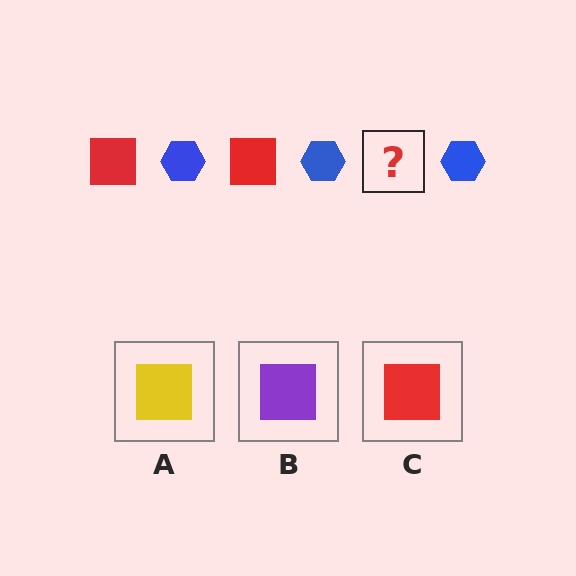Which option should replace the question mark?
Option C.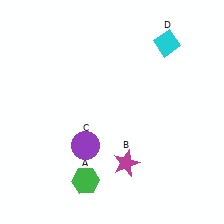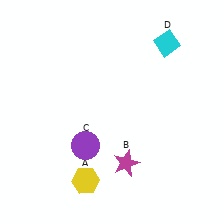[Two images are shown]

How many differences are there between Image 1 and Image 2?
There is 1 difference between the two images.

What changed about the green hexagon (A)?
In Image 1, A is green. In Image 2, it changed to yellow.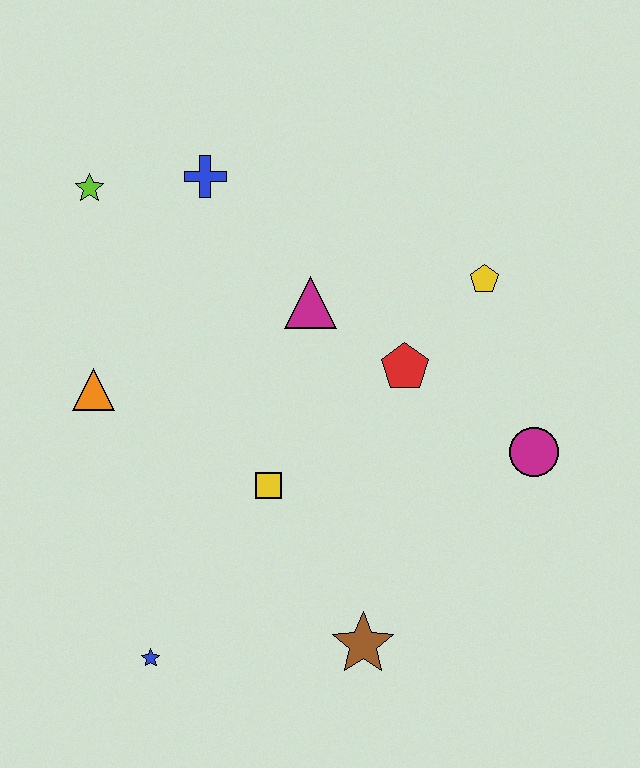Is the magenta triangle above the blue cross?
No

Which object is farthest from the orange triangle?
The magenta circle is farthest from the orange triangle.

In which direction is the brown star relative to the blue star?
The brown star is to the right of the blue star.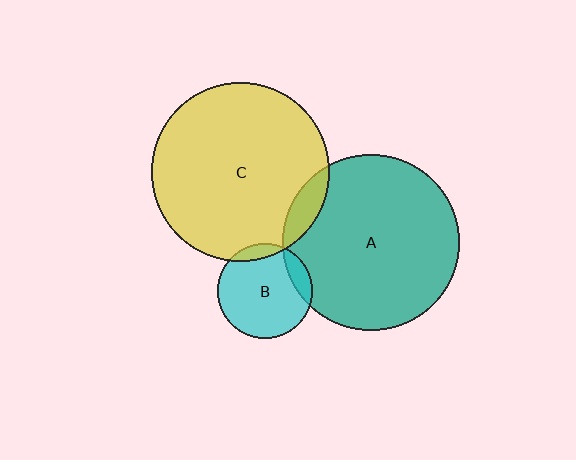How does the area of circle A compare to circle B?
Approximately 3.5 times.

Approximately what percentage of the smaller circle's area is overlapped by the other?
Approximately 10%.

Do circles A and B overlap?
Yes.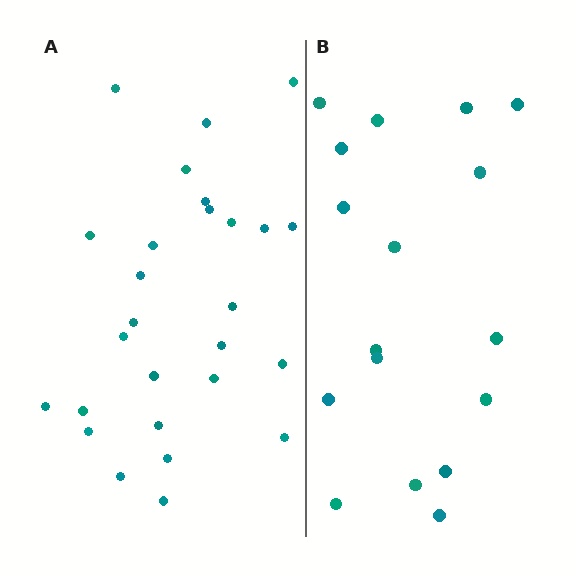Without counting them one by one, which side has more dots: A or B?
Region A (the left region) has more dots.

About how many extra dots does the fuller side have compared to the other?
Region A has roughly 10 or so more dots than region B.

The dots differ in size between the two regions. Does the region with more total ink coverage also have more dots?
No. Region B has more total ink coverage because its dots are larger, but region A actually contains more individual dots. Total area can be misleading — the number of items is what matters here.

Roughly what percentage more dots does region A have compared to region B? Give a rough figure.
About 60% more.